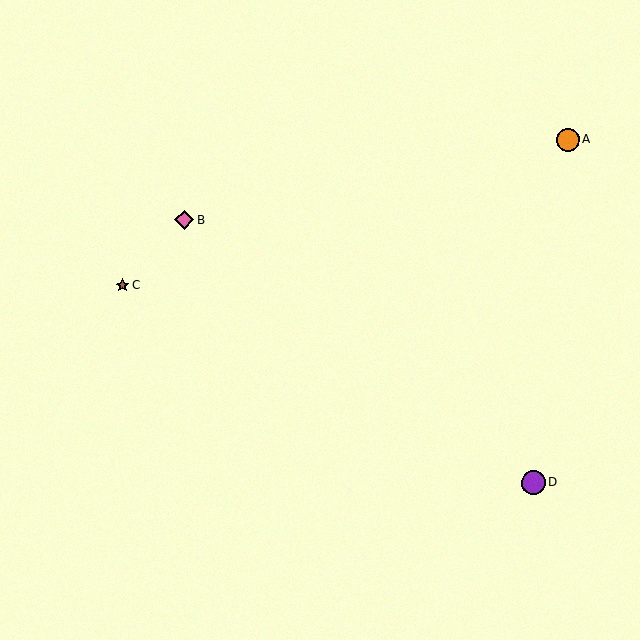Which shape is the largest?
The purple circle (labeled D) is the largest.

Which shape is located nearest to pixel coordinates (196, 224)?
The pink diamond (labeled B) at (185, 220) is nearest to that location.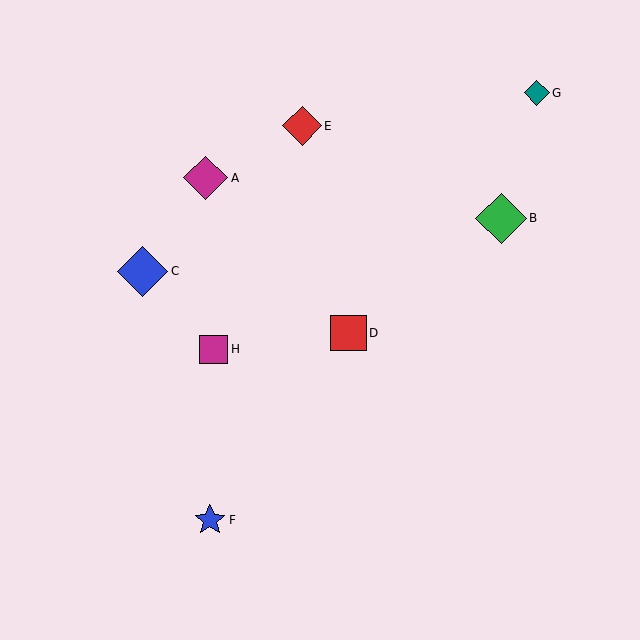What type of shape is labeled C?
Shape C is a blue diamond.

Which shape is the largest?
The green diamond (labeled B) is the largest.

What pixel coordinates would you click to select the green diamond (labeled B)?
Click at (501, 218) to select the green diamond B.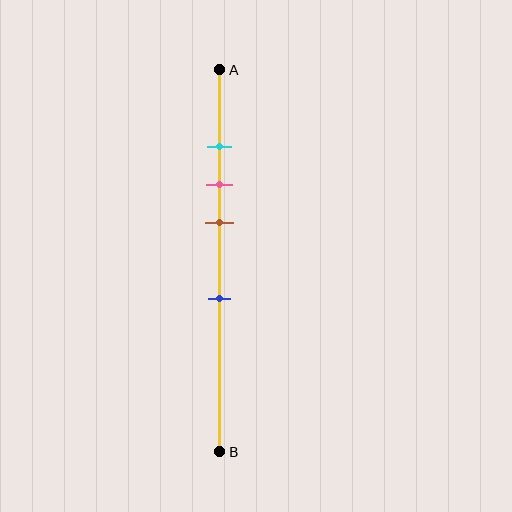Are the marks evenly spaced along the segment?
No, the marks are not evenly spaced.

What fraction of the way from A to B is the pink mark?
The pink mark is approximately 30% (0.3) of the way from A to B.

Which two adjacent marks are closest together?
The cyan and pink marks are the closest adjacent pair.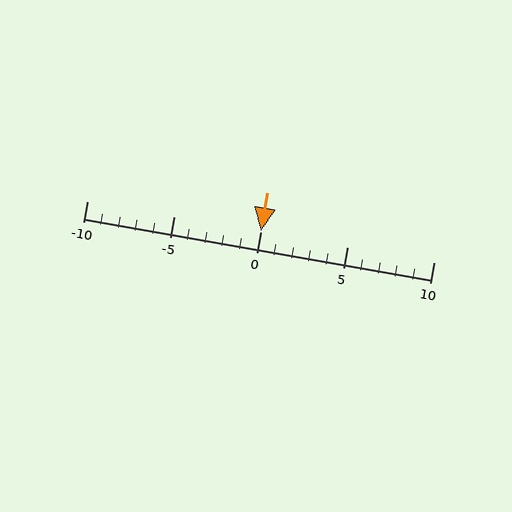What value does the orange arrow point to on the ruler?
The orange arrow points to approximately 0.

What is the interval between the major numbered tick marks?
The major tick marks are spaced 5 units apart.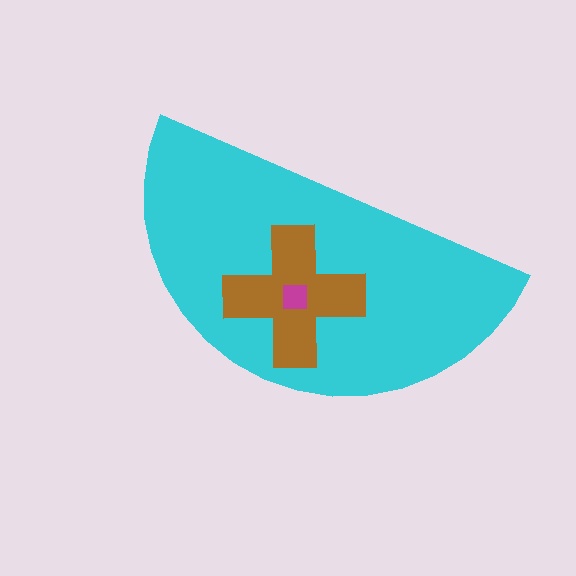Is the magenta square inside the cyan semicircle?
Yes.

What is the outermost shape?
The cyan semicircle.